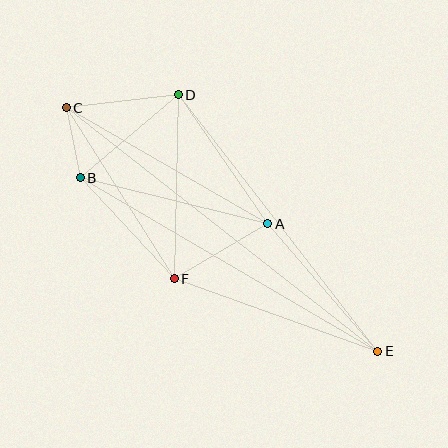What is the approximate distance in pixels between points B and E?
The distance between B and E is approximately 344 pixels.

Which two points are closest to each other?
Points B and C are closest to each other.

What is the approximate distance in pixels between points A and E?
The distance between A and E is approximately 168 pixels.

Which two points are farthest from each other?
Points C and E are farthest from each other.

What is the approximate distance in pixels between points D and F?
The distance between D and F is approximately 184 pixels.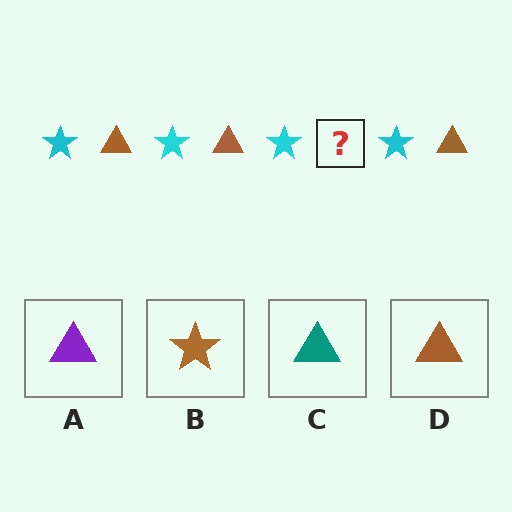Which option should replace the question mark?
Option D.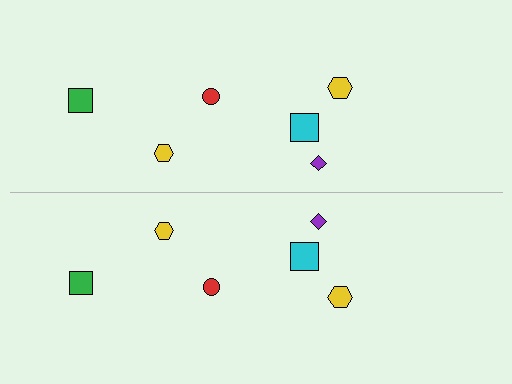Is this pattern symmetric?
Yes, this pattern has bilateral (reflection) symmetry.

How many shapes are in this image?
There are 12 shapes in this image.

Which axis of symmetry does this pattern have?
The pattern has a horizontal axis of symmetry running through the center of the image.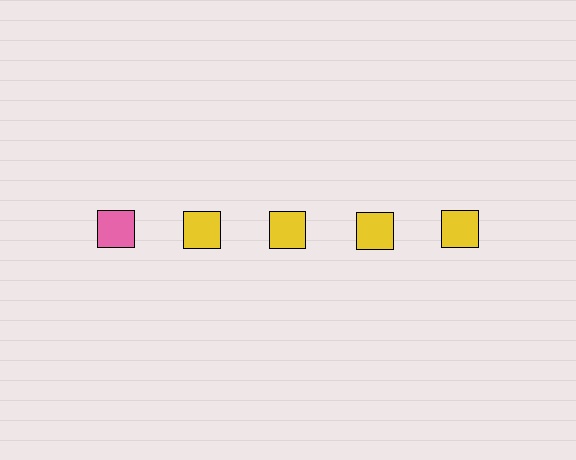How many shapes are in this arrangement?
There are 5 shapes arranged in a grid pattern.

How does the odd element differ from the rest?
It has a different color: pink instead of yellow.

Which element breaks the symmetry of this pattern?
The pink square in the top row, leftmost column breaks the symmetry. All other shapes are yellow squares.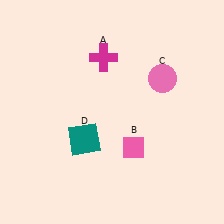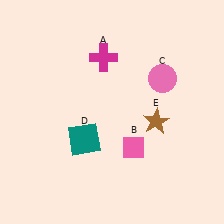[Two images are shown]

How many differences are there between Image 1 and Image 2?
There is 1 difference between the two images.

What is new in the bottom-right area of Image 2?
A brown star (E) was added in the bottom-right area of Image 2.